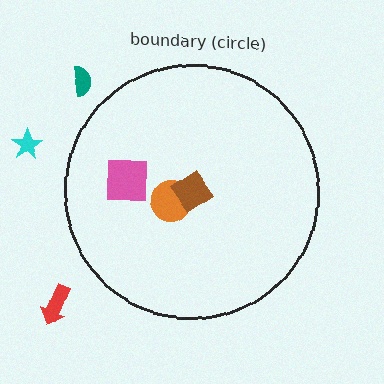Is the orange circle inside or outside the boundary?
Inside.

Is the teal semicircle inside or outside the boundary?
Outside.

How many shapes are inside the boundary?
3 inside, 3 outside.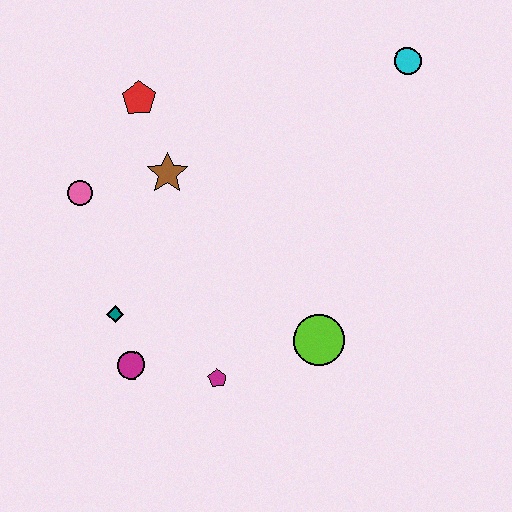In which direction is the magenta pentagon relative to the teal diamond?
The magenta pentagon is to the right of the teal diamond.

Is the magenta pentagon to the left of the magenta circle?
No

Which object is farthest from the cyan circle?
The magenta circle is farthest from the cyan circle.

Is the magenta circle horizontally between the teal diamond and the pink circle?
No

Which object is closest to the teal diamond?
The magenta circle is closest to the teal diamond.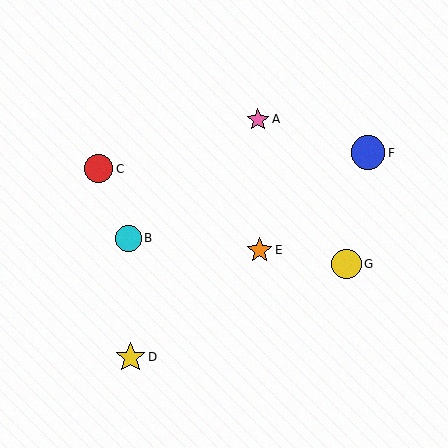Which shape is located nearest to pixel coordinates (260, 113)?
The pink star (labeled A) at (258, 120) is nearest to that location.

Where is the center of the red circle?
The center of the red circle is at (99, 169).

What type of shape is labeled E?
Shape E is an orange star.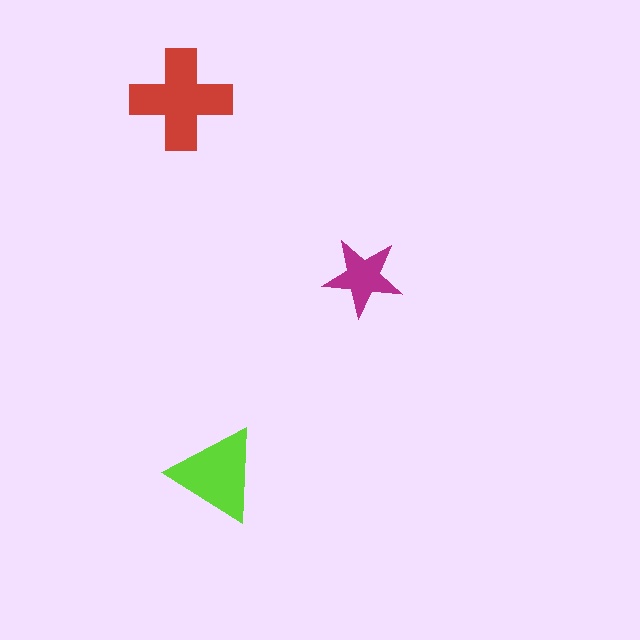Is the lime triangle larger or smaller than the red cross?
Smaller.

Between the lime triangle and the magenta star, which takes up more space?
The lime triangle.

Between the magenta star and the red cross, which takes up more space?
The red cross.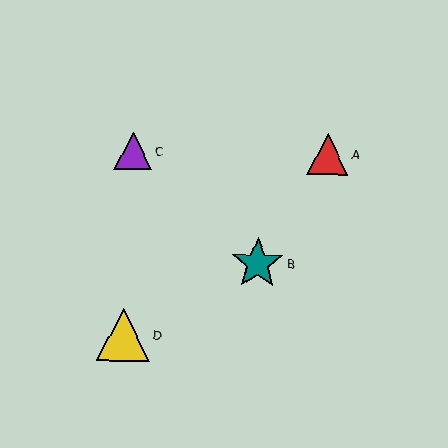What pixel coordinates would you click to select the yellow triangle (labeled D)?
Click at (123, 335) to select the yellow triangle D.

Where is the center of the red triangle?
The center of the red triangle is at (328, 155).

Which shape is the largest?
The yellow triangle (labeled D) is the largest.